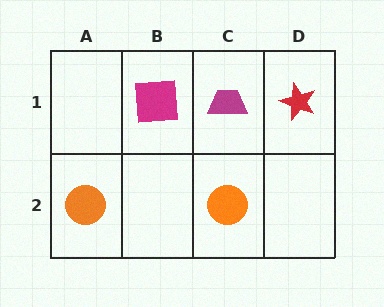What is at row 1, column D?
A red star.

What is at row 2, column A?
An orange circle.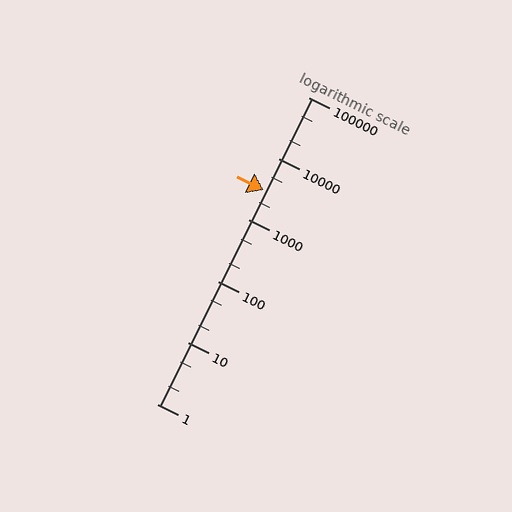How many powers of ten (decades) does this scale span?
The scale spans 5 decades, from 1 to 100000.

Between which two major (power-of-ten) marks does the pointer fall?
The pointer is between 1000 and 10000.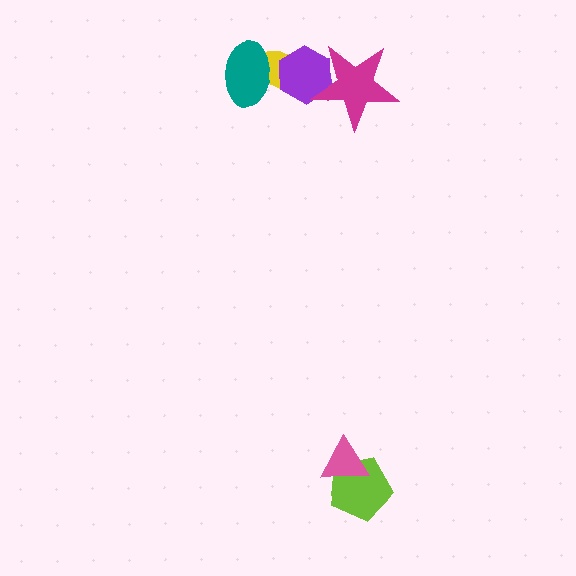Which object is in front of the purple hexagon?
The magenta star is in front of the purple hexagon.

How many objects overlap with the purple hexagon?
2 objects overlap with the purple hexagon.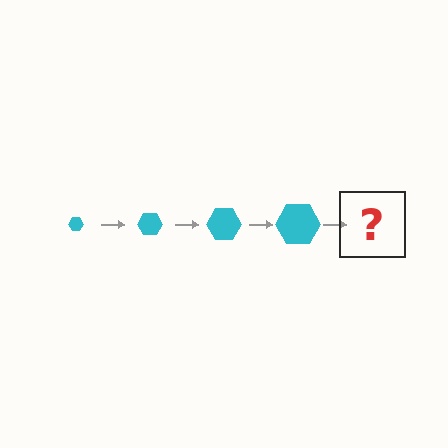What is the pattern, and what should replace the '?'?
The pattern is that the hexagon gets progressively larger each step. The '?' should be a cyan hexagon, larger than the previous one.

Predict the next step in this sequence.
The next step is a cyan hexagon, larger than the previous one.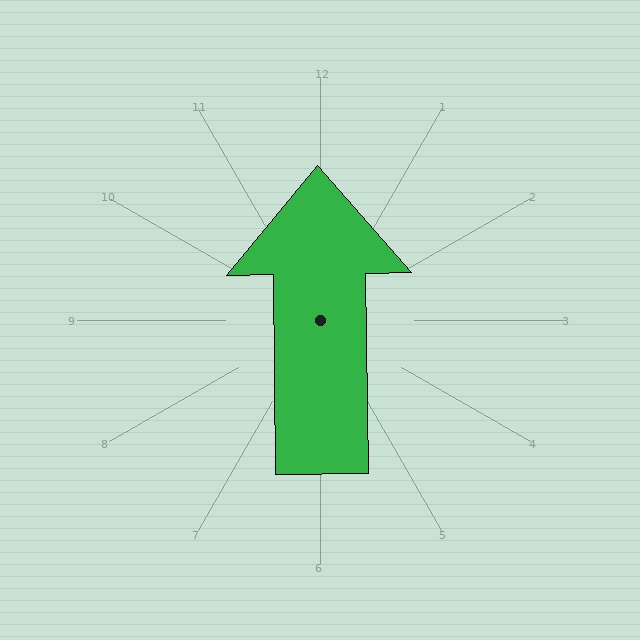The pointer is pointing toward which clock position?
Roughly 12 o'clock.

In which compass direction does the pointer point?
North.